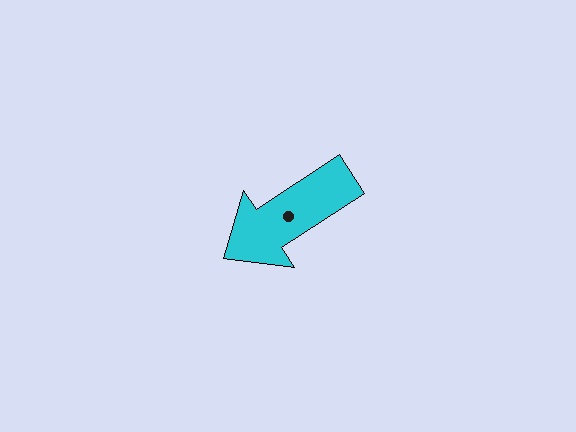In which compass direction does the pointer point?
Southwest.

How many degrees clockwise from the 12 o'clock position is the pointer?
Approximately 237 degrees.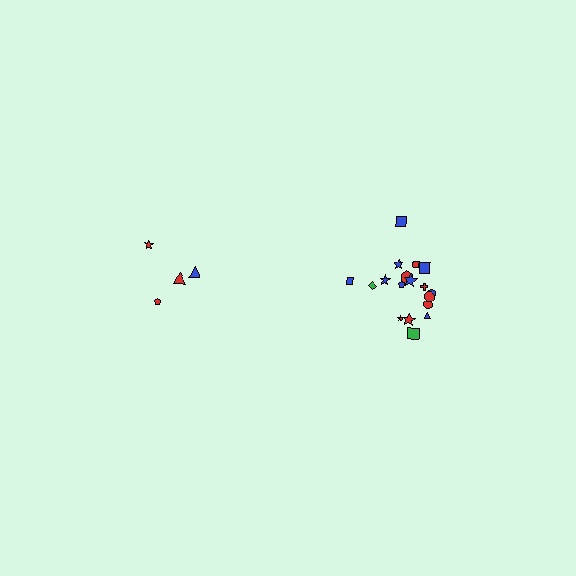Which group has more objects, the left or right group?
The right group.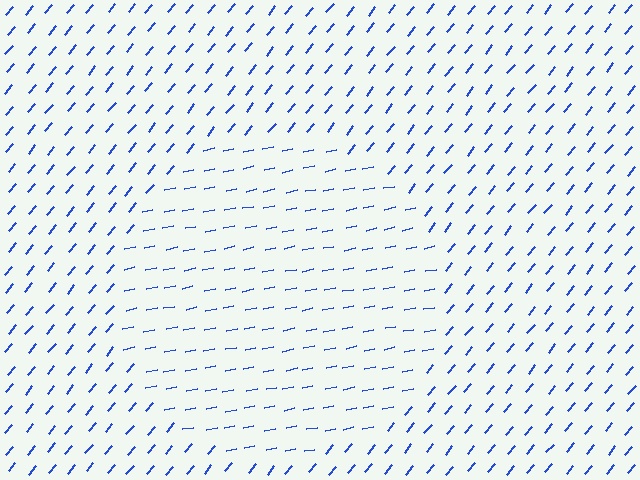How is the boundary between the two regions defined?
The boundary is defined purely by a change in line orientation (approximately 39 degrees difference). All lines are the same color and thickness.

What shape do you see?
I see a circle.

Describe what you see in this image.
The image is filled with small blue line segments. A circle region in the image has lines oriented differently from the surrounding lines, creating a visible texture boundary.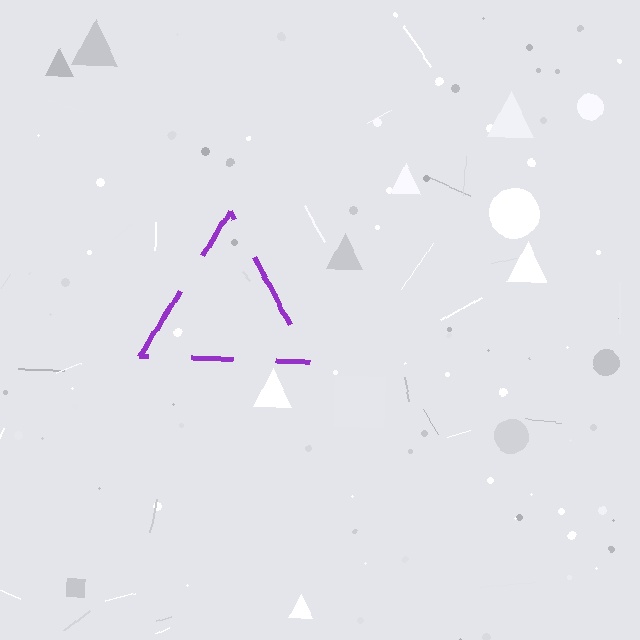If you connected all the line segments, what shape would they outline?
They would outline a triangle.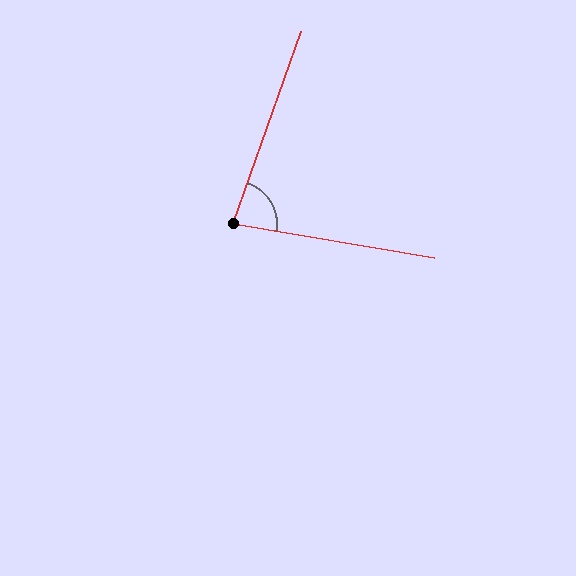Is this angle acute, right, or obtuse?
It is acute.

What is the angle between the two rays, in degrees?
Approximately 80 degrees.